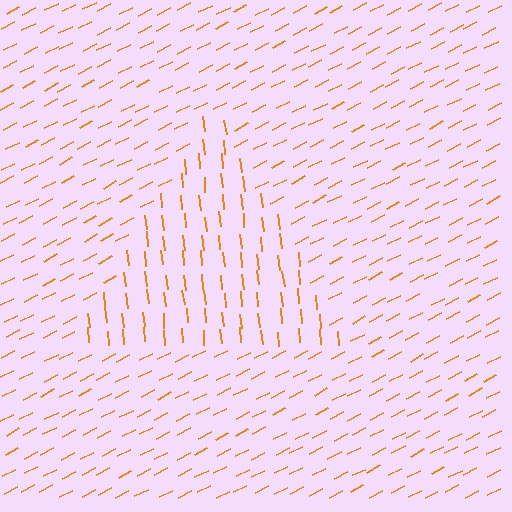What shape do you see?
I see a triangle.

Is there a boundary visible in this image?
Yes, there is a texture boundary formed by a change in line orientation.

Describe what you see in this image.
The image is filled with small orange line segments. A triangle region in the image has lines oriented differently from the surrounding lines, creating a visible texture boundary.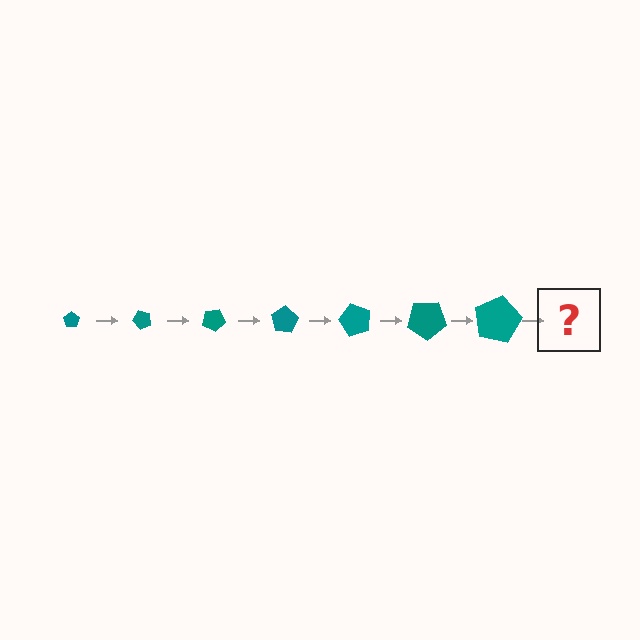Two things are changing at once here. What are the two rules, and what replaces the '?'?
The two rules are that the pentagon grows larger each step and it rotates 50 degrees each step. The '?' should be a pentagon, larger than the previous one and rotated 350 degrees from the start.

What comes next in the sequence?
The next element should be a pentagon, larger than the previous one and rotated 350 degrees from the start.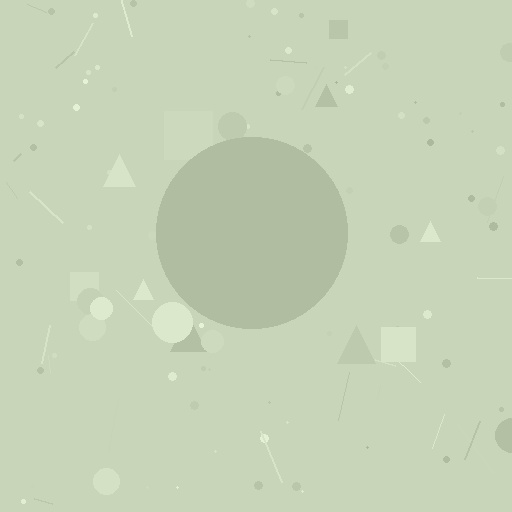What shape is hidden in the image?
A circle is hidden in the image.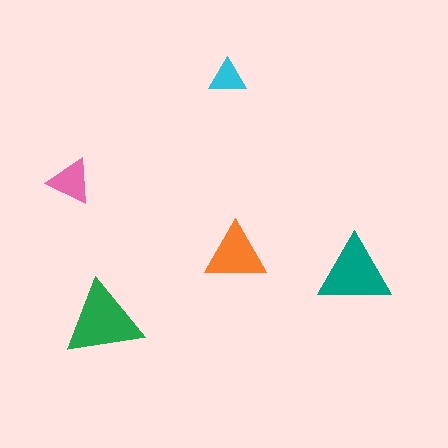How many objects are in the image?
There are 5 objects in the image.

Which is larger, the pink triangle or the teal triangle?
The teal one.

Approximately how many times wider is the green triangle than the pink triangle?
About 1.5 times wider.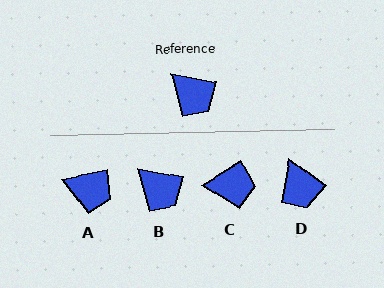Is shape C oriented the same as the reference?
No, it is off by about 42 degrees.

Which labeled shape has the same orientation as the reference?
B.